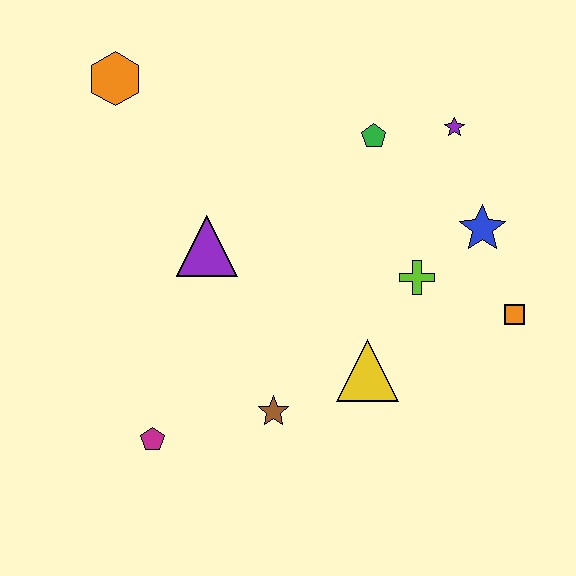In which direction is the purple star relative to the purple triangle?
The purple star is to the right of the purple triangle.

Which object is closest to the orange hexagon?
The purple triangle is closest to the orange hexagon.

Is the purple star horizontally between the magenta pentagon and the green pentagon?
No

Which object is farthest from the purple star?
The magenta pentagon is farthest from the purple star.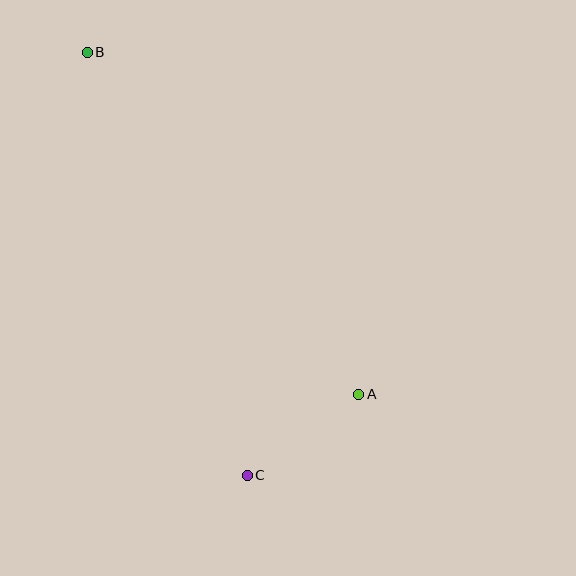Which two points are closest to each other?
Points A and C are closest to each other.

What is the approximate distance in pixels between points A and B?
The distance between A and B is approximately 437 pixels.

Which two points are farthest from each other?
Points B and C are farthest from each other.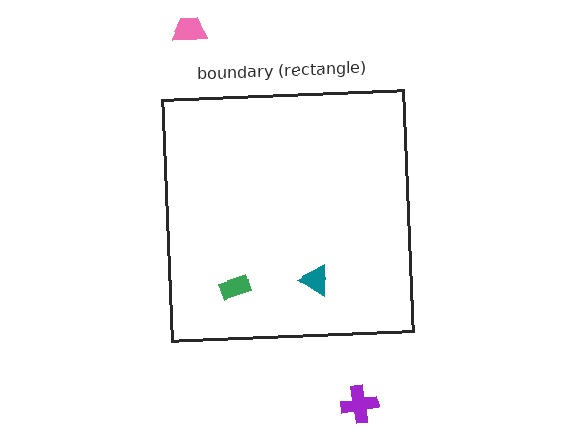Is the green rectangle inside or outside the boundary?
Inside.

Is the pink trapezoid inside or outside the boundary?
Outside.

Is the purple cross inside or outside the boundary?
Outside.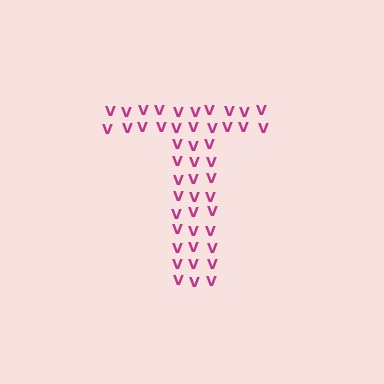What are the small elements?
The small elements are letter V's.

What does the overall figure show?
The overall figure shows the letter T.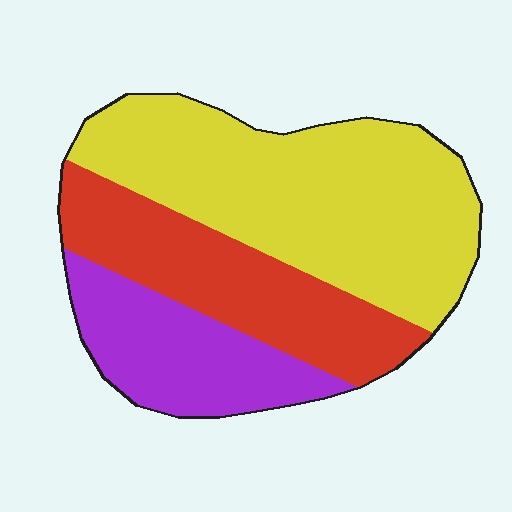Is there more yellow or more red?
Yellow.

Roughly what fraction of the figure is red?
Red covers 28% of the figure.